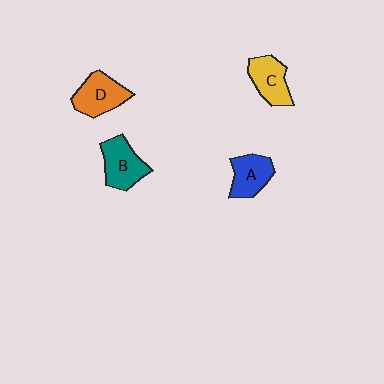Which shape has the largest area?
Shape B (teal).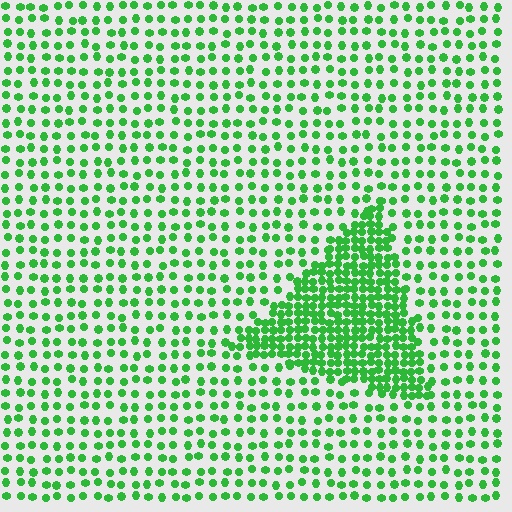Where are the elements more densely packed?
The elements are more densely packed inside the triangle boundary.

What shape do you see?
I see a triangle.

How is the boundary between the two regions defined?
The boundary is defined by a change in element density (approximately 2.5x ratio). All elements are the same color, size, and shape.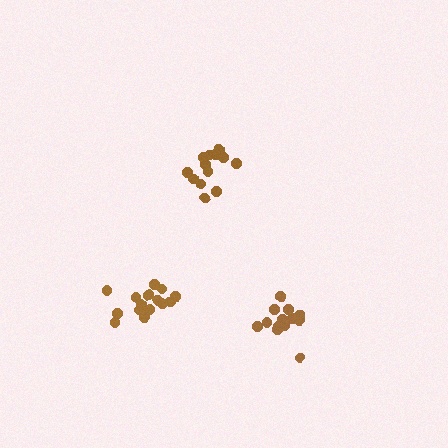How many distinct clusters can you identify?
There are 3 distinct clusters.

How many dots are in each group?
Group 1: 13 dots, Group 2: 14 dots, Group 3: 16 dots (43 total).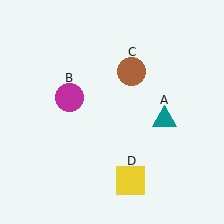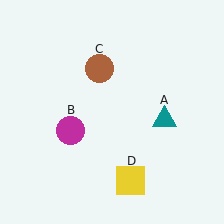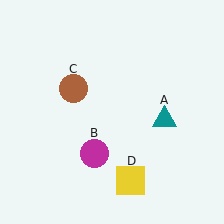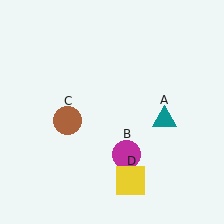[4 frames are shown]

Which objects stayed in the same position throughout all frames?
Teal triangle (object A) and yellow square (object D) remained stationary.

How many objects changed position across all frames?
2 objects changed position: magenta circle (object B), brown circle (object C).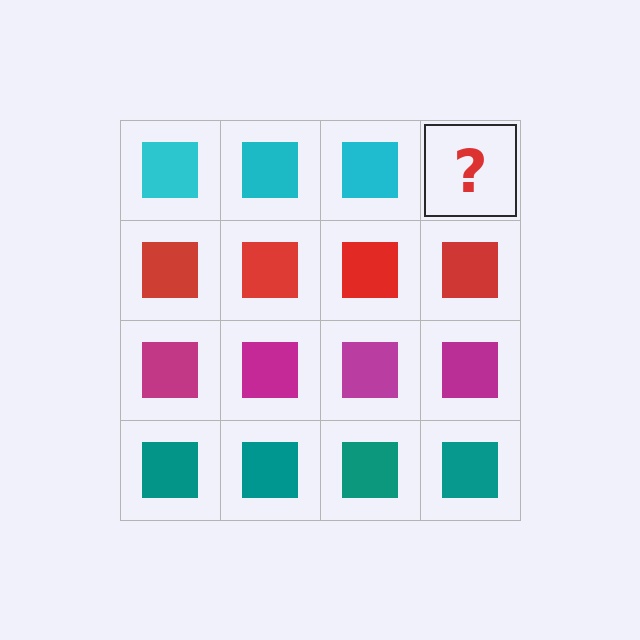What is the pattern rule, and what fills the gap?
The rule is that each row has a consistent color. The gap should be filled with a cyan square.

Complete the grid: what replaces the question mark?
The question mark should be replaced with a cyan square.